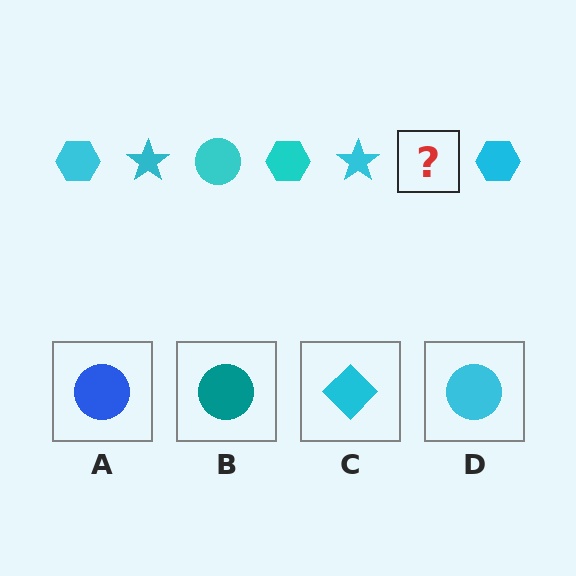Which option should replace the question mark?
Option D.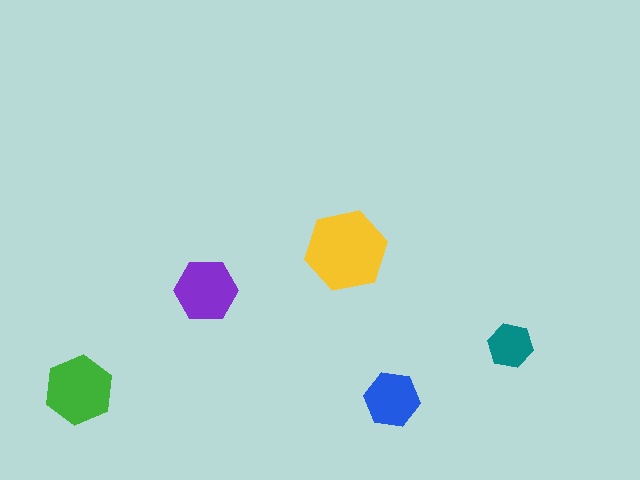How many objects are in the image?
There are 5 objects in the image.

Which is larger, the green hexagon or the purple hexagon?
The green one.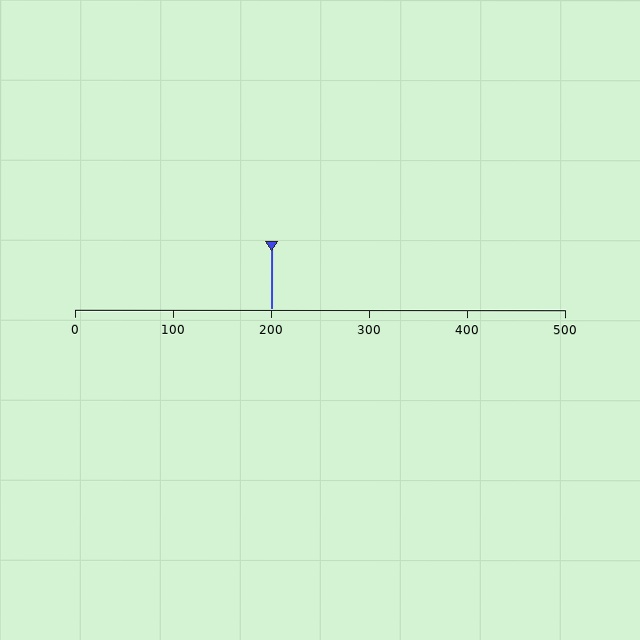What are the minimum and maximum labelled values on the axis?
The axis runs from 0 to 500.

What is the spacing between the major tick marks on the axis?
The major ticks are spaced 100 apart.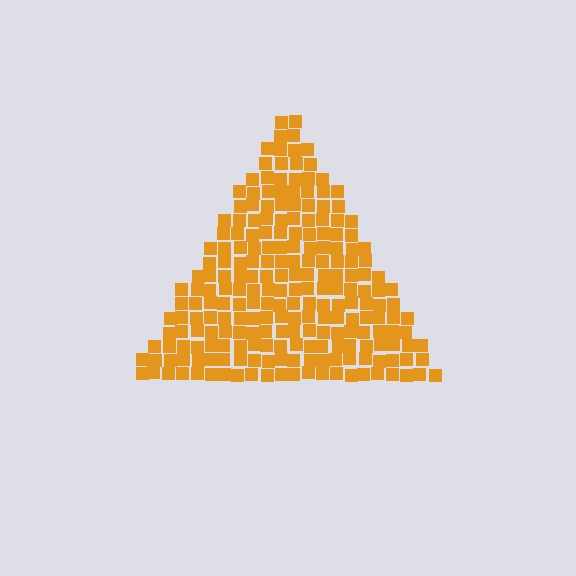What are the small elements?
The small elements are squares.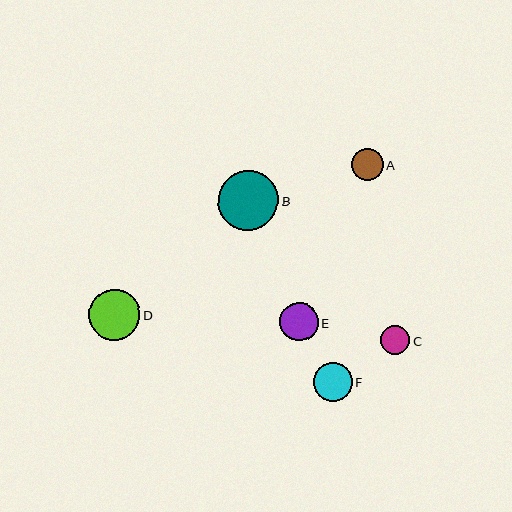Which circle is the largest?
Circle B is the largest with a size of approximately 61 pixels.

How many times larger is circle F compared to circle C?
Circle F is approximately 1.3 times the size of circle C.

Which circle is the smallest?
Circle C is the smallest with a size of approximately 29 pixels.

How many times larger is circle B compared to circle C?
Circle B is approximately 2.1 times the size of circle C.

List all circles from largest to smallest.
From largest to smallest: B, D, E, F, A, C.